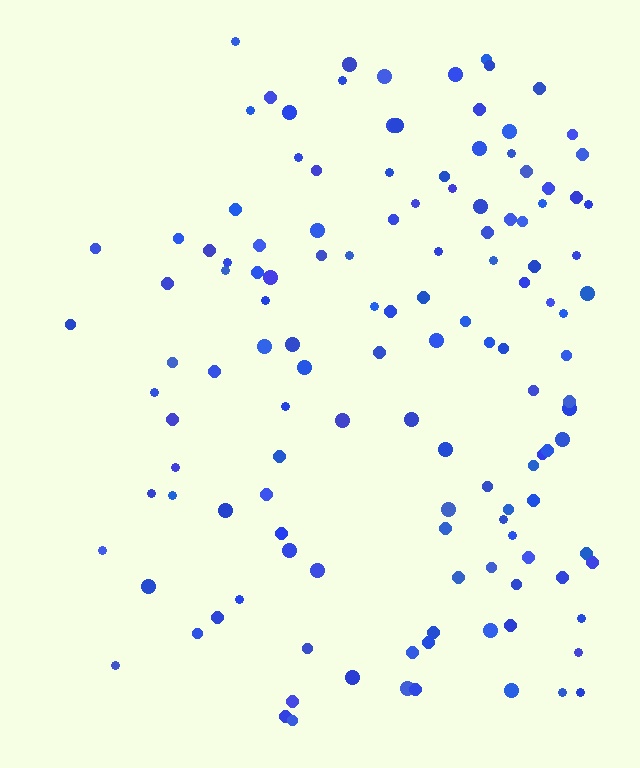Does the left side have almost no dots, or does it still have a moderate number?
Still a moderate number, just noticeably fewer than the right.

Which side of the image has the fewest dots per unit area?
The left.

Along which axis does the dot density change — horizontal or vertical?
Horizontal.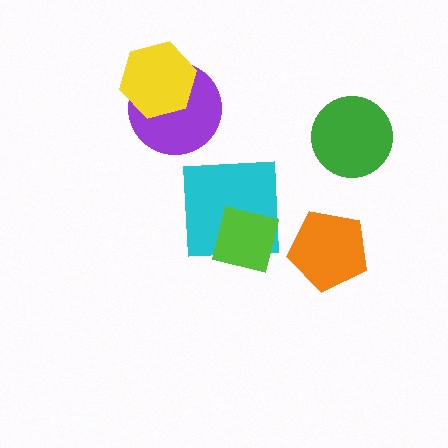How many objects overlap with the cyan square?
1 object overlaps with the cyan square.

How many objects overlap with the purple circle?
1 object overlaps with the purple circle.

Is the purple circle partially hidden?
Yes, it is partially covered by another shape.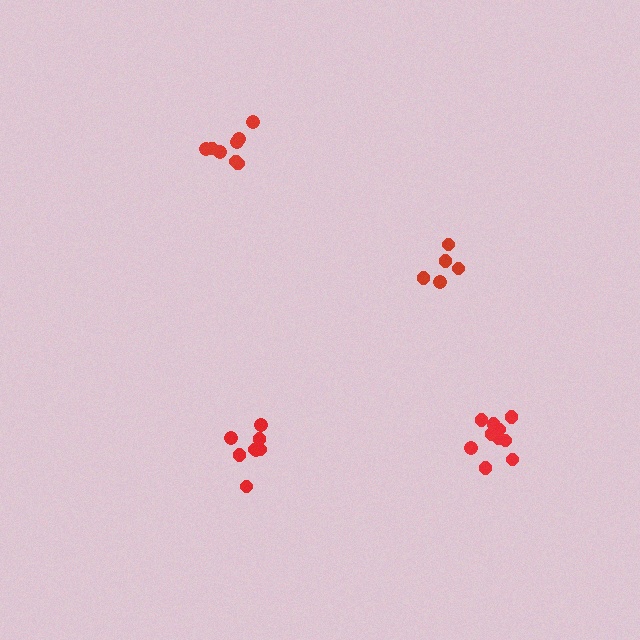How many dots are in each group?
Group 1: 5 dots, Group 2: 10 dots, Group 3: 8 dots, Group 4: 8 dots (31 total).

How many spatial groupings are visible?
There are 4 spatial groupings.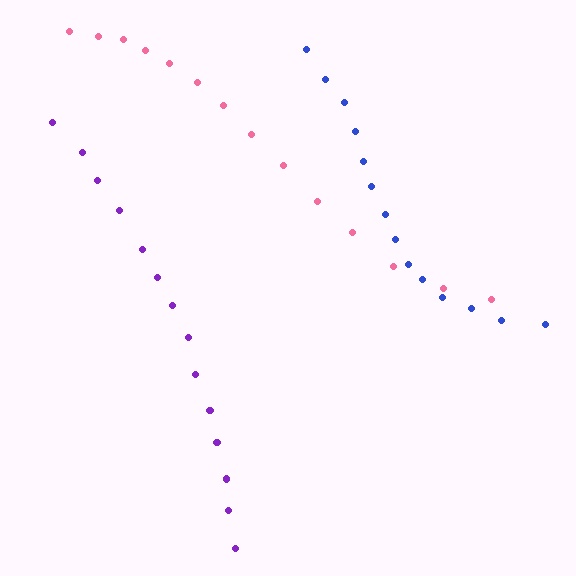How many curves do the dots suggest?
There are 3 distinct paths.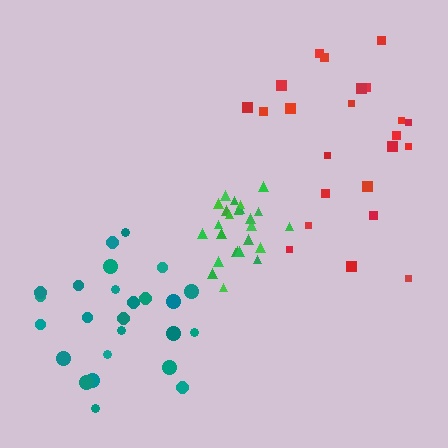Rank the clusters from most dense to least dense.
green, teal, red.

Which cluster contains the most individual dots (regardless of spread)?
Green (25).